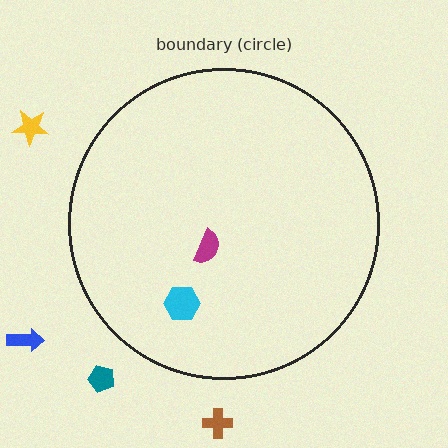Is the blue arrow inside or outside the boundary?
Outside.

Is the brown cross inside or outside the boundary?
Outside.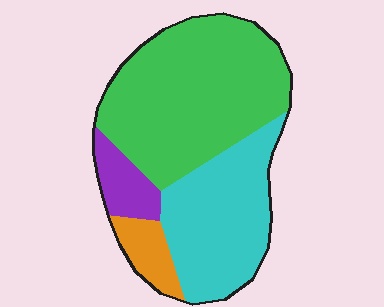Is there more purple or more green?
Green.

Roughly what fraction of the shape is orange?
Orange covers roughly 10% of the shape.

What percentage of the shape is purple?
Purple takes up about one tenth (1/10) of the shape.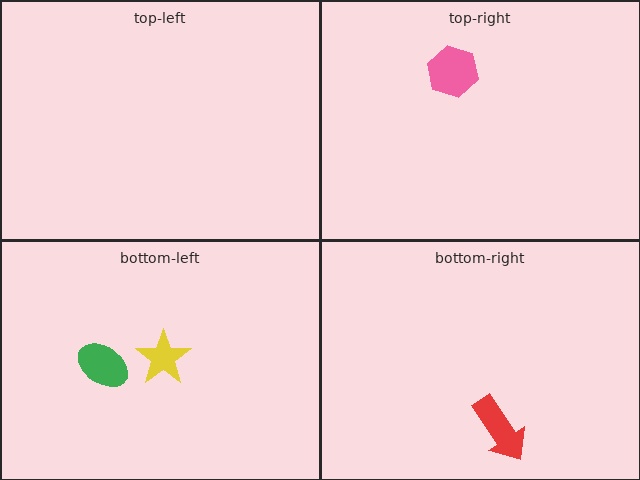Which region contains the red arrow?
The bottom-right region.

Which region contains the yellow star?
The bottom-left region.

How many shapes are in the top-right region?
1.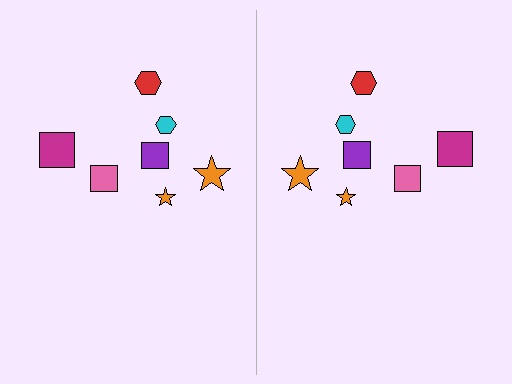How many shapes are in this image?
There are 14 shapes in this image.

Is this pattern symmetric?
Yes, this pattern has bilateral (reflection) symmetry.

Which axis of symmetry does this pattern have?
The pattern has a vertical axis of symmetry running through the center of the image.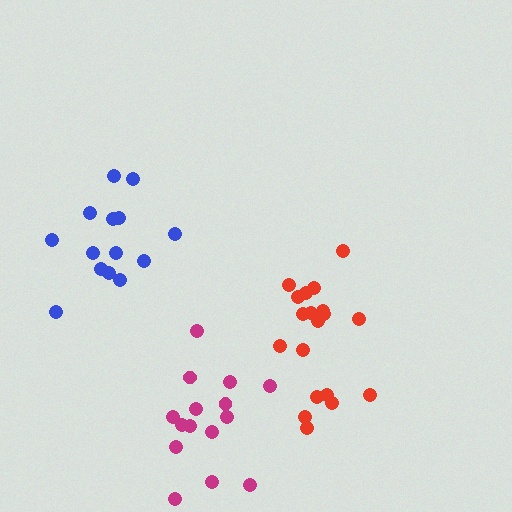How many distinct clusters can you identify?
There are 3 distinct clusters.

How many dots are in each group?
Group 1: 19 dots, Group 2: 14 dots, Group 3: 15 dots (48 total).